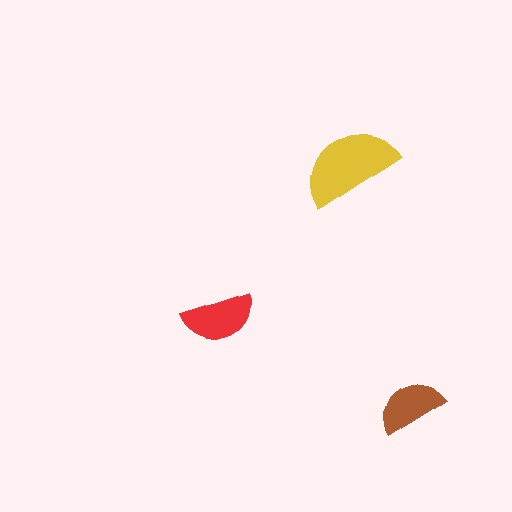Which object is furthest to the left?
The red semicircle is leftmost.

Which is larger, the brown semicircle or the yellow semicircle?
The yellow one.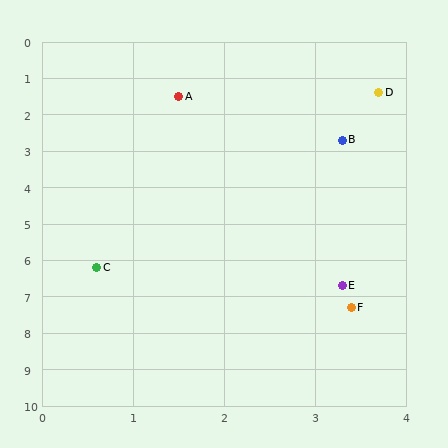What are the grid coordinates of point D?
Point D is at approximately (3.7, 1.4).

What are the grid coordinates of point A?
Point A is at approximately (1.5, 1.5).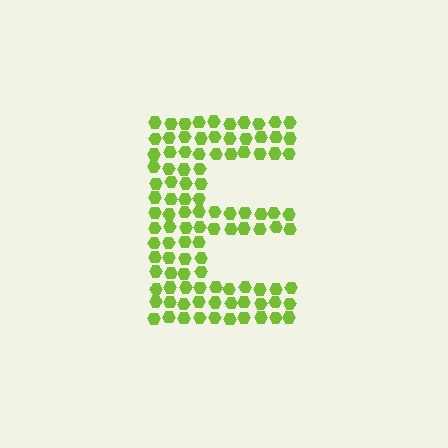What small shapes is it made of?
It is made of small hexagons.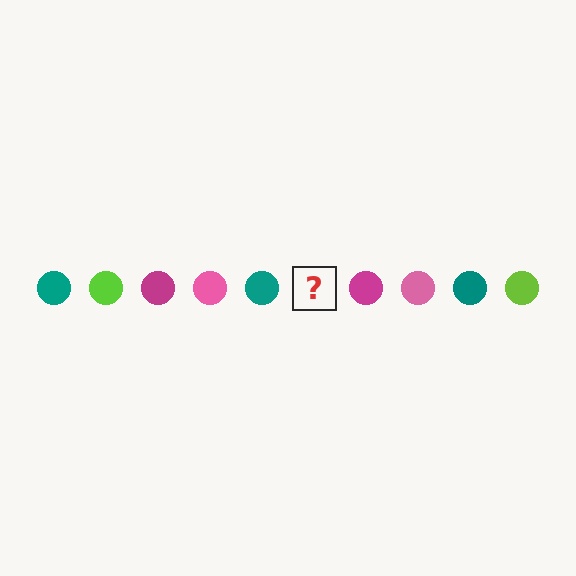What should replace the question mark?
The question mark should be replaced with a lime circle.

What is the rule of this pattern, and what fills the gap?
The rule is that the pattern cycles through teal, lime, magenta, pink circles. The gap should be filled with a lime circle.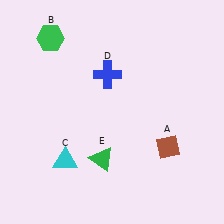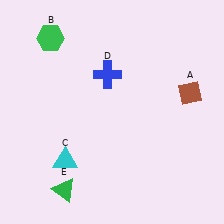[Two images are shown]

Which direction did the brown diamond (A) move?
The brown diamond (A) moved up.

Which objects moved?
The objects that moved are: the brown diamond (A), the green triangle (E).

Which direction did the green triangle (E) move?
The green triangle (E) moved left.